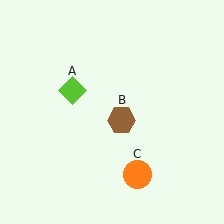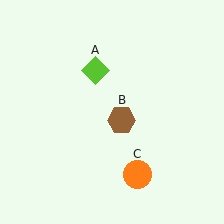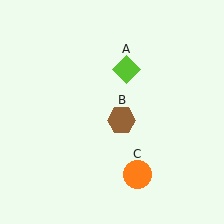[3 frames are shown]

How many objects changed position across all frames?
1 object changed position: lime diamond (object A).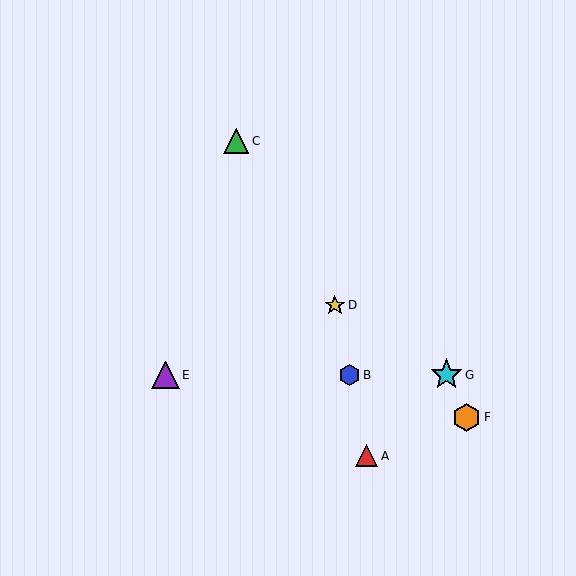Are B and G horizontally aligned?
Yes, both are at y≈375.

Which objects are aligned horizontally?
Objects B, E, G are aligned horizontally.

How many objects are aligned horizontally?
3 objects (B, E, G) are aligned horizontally.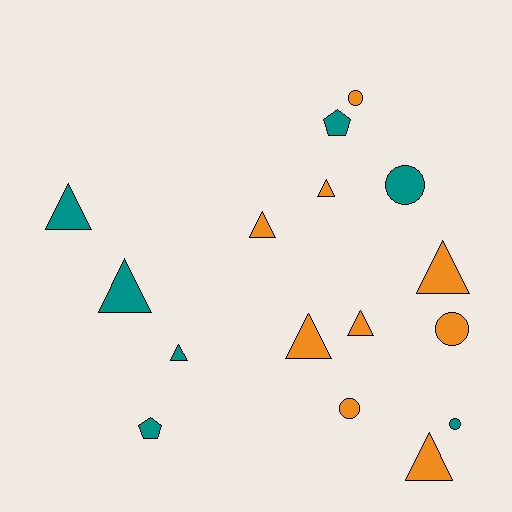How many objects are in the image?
There are 16 objects.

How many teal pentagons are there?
There are 2 teal pentagons.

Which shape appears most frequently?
Triangle, with 9 objects.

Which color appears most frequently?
Orange, with 9 objects.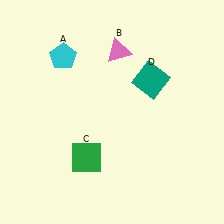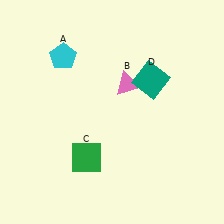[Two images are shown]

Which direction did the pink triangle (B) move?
The pink triangle (B) moved down.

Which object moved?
The pink triangle (B) moved down.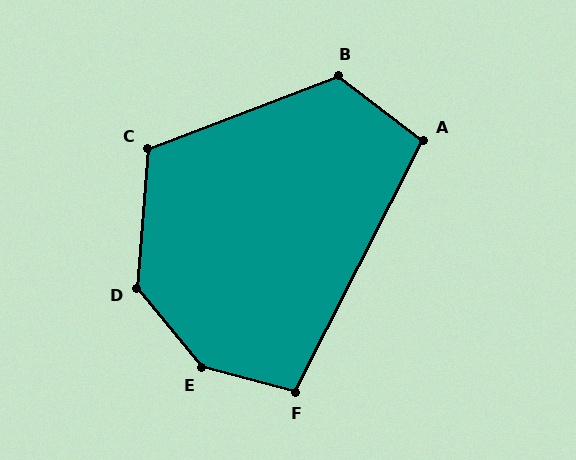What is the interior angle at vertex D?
Approximately 136 degrees (obtuse).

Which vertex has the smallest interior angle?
A, at approximately 100 degrees.